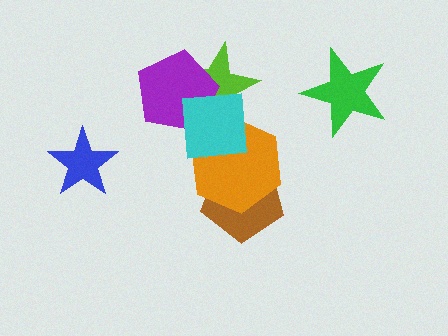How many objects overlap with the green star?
0 objects overlap with the green star.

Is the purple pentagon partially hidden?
Yes, it is partially covered by another shape.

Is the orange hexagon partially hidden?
Yes, it is partially covered by another shape.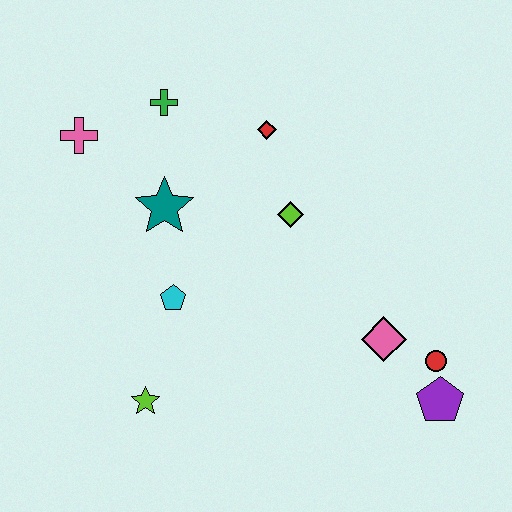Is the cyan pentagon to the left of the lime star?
No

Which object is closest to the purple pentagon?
The red circle is closest to the purple pentagon.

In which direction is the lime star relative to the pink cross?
The lime star is below the pink cross.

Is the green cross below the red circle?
No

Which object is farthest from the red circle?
The pink cross is farthest from the red circle.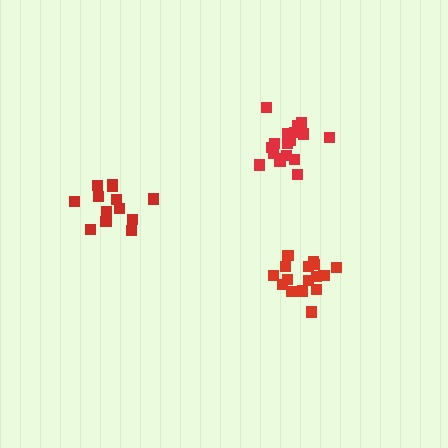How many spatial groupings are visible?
There are 3 spatial groupings.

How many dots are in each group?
Group 1: 13 dots, Group 2: 17 dots, Group 3: 18 dots (48 total).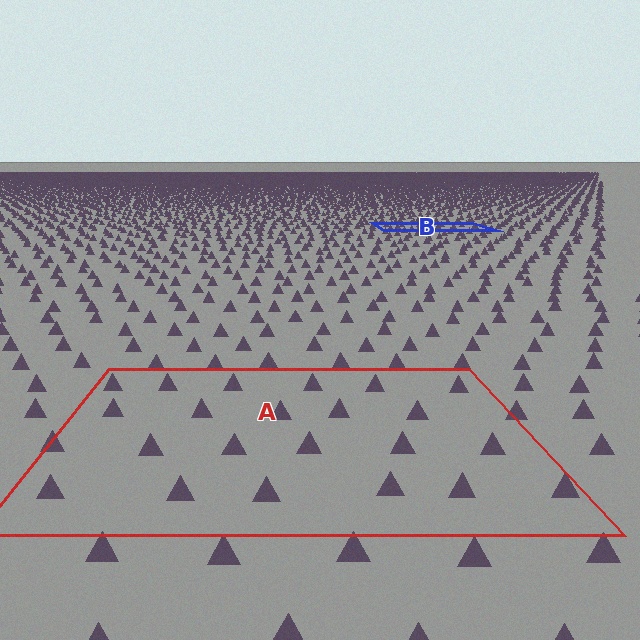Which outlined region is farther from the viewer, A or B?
Region B is farther from the viewer — the texture elements inside it appear smaller and more densely packed.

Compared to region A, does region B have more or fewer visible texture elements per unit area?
Region B has more texture elements per unit area — they are packed more densely because it is farther away.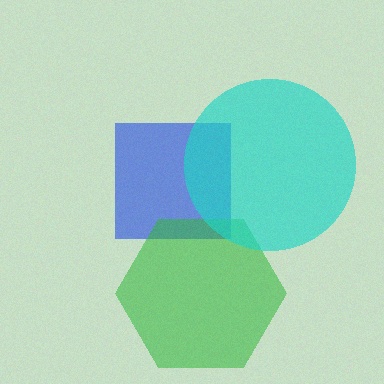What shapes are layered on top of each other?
The layered shapes are: a blue square, a green hexagon, a cyan circle.